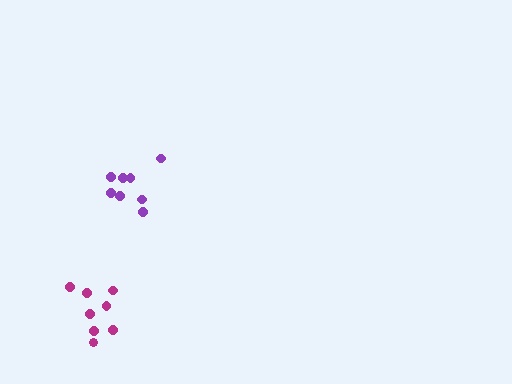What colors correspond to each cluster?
The clusters are colored: magenta, purple.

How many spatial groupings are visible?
There are 2 spatial groupings.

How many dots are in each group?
Group 1: 8 dots, Group 2: 8 dots (16 total).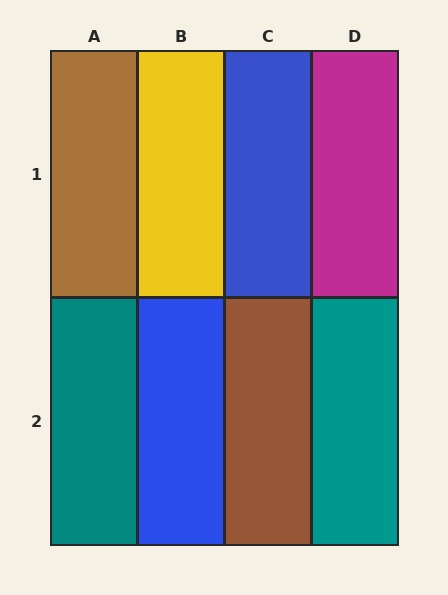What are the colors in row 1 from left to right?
Brown, yellow, blue, magenta.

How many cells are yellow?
1 cell is yellow.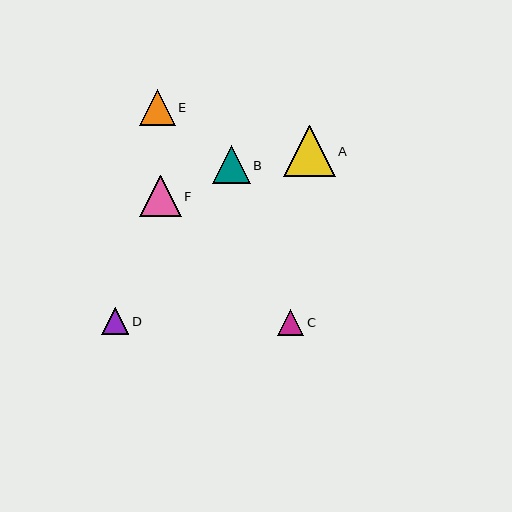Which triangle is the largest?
Triangle A is the largest with a size of approximately 51 pixels.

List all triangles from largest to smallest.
From largest to smallest: A, F, B, E, D, C.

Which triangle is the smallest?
Triangle C is the smallest with a size of approximately 26 pixels.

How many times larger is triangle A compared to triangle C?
Triangle A is approximately 1.9 times the size of triangle C.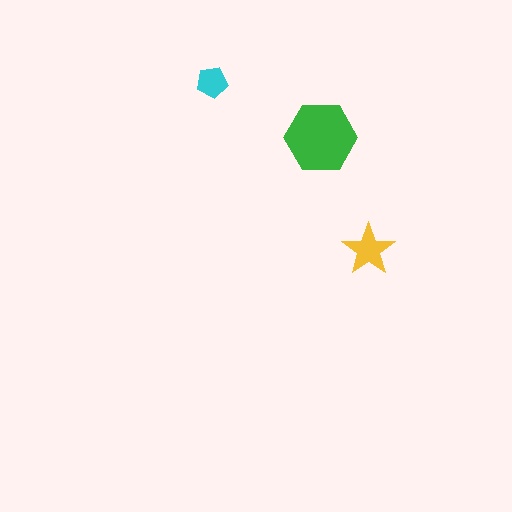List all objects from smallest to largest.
The cyan pentagon, the yellow star, the green hexagon.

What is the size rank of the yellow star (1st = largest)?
2nd.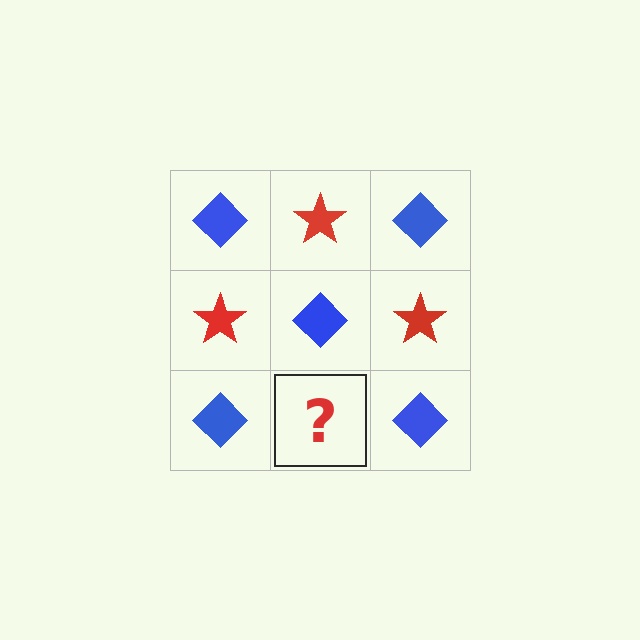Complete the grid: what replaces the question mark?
The question mark should be replaced with a red star.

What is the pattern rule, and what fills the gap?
The rule is that it alternates blue diamond and red star in a checkerboard pattern. The gap should be filled with a red star.